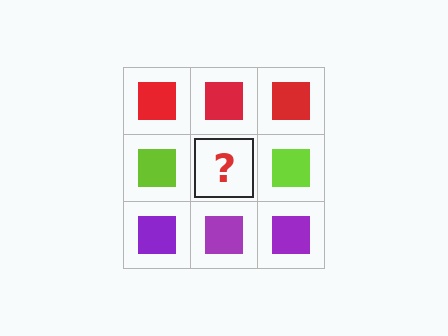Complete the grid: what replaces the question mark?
The question mark should be replaced with a lime square.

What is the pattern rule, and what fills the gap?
The rule is that each row has a consistent color. The gap should be filled with a lime square.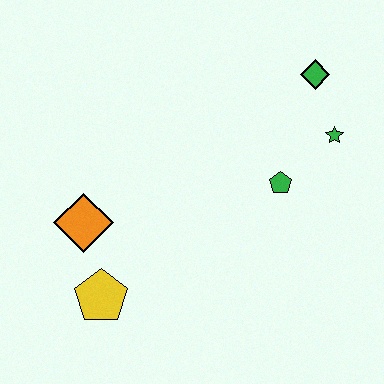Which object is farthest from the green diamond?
The yellow pentagon is farthest from the green diamond.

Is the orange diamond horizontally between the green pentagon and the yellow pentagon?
No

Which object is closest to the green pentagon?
The green star is closest to the green pentagon.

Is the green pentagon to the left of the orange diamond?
No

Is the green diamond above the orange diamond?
Yes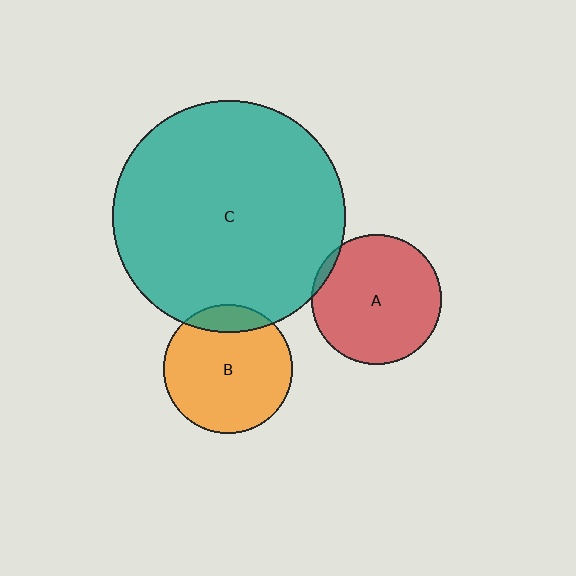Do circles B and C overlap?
Yes.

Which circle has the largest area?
Circle C (teal).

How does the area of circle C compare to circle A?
Approximately 3.2 times.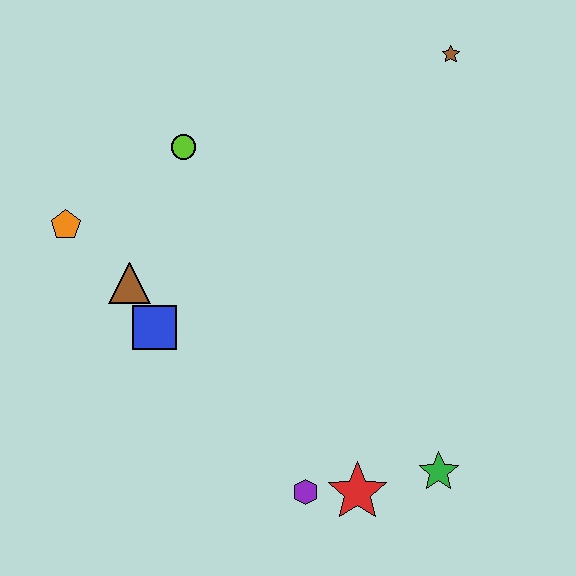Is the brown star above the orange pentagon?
Yes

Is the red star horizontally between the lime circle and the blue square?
No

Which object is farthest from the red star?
The brown star is farthest from the red star.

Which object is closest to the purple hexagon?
The red star is closest to the purple hexagon.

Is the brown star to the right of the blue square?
Yes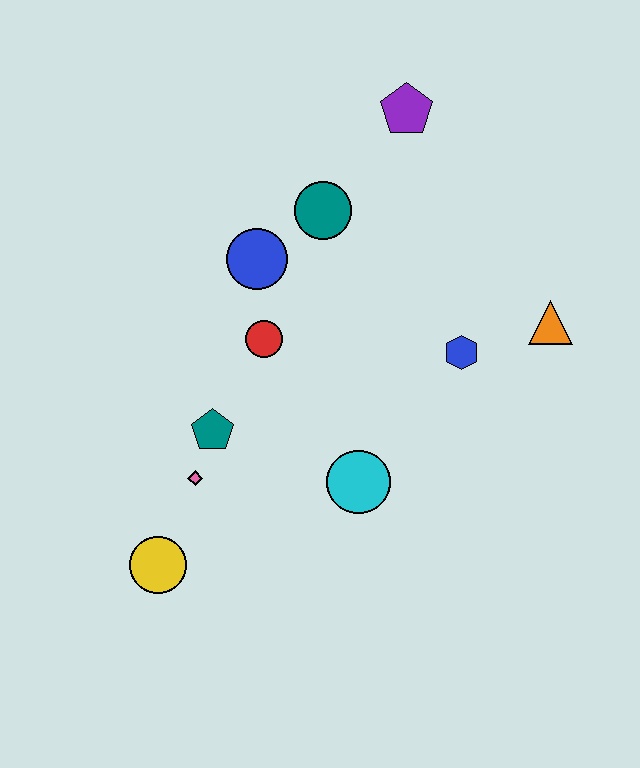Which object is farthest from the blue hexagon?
The yellow circle is farthest from the blue hexagon.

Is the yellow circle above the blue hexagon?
No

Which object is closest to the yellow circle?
The pink diamond is closest to the yellow circle.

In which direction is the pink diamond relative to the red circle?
The pink diamond is below the red circle.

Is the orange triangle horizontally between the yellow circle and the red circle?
No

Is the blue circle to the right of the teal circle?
No